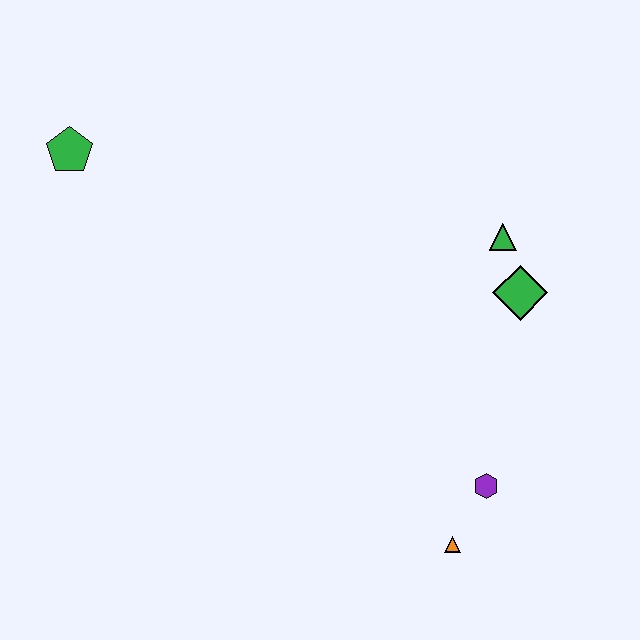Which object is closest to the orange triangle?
The purple hexagon is closest to the orange triangle.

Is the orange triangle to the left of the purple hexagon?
Yes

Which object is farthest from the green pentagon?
The orange triangle is farthest from the green pentagon.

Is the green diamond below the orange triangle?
No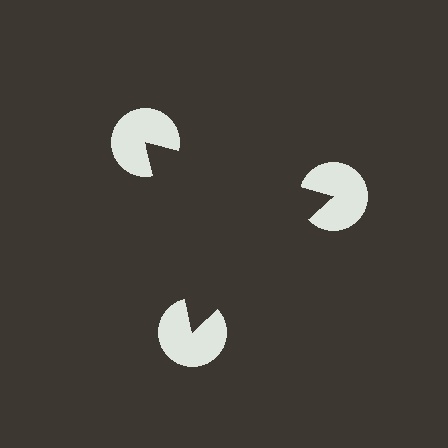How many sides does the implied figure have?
3 sides.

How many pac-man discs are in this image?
There are 3 — one at each vertex of the illusory triangle.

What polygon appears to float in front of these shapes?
An illusory triangle — its edges are inferred from the aligned wedge cuts in the pac-man discs, not physically drawn.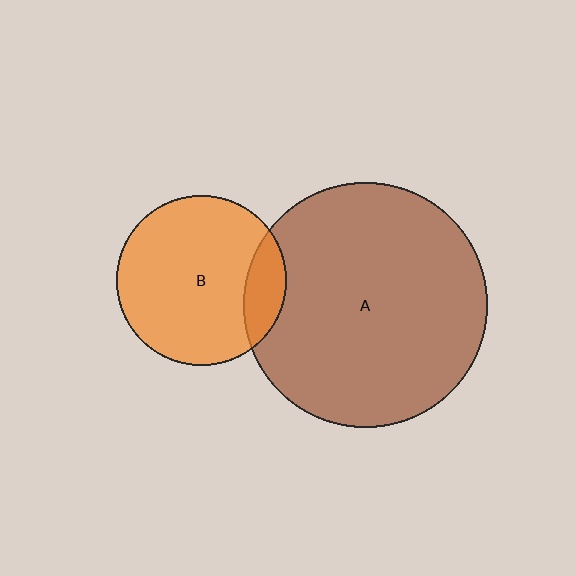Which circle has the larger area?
Circle A (brown).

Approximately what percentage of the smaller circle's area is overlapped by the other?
Approximately 15%.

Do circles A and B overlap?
Yes.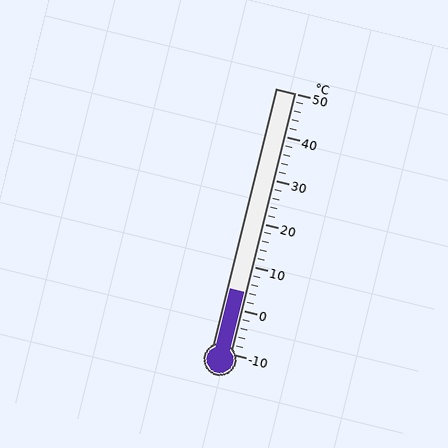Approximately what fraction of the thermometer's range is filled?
The thermometer is filled to approximately 25% of its range.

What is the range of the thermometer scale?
The thermometer scale ranges from -10°C to 50°C.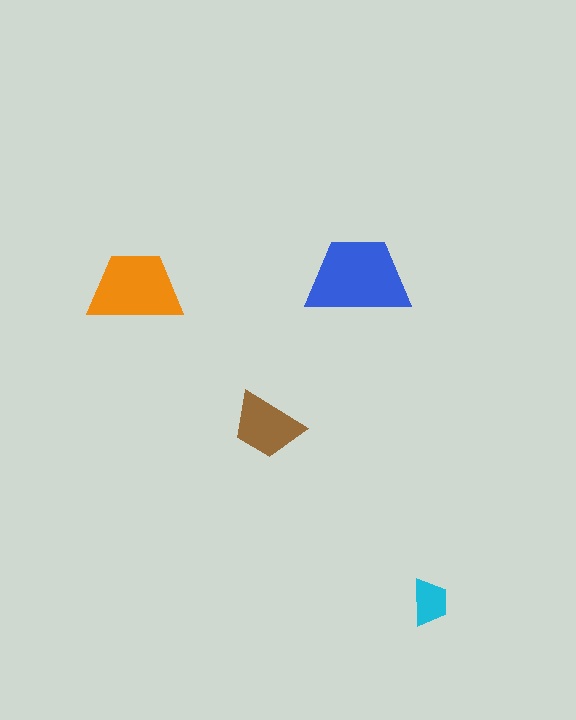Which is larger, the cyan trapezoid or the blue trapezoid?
The blue one.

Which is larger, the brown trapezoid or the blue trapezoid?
The blue one.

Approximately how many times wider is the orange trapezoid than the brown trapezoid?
About 1.5 times wider.